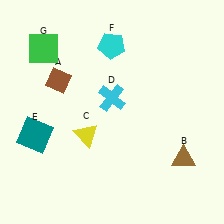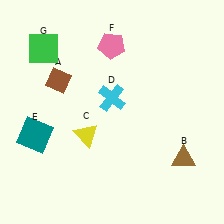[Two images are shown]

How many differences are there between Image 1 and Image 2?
There is 1 difference between the two images.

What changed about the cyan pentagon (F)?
In Image 1, F is cyan. In Image 2, it changed to pink.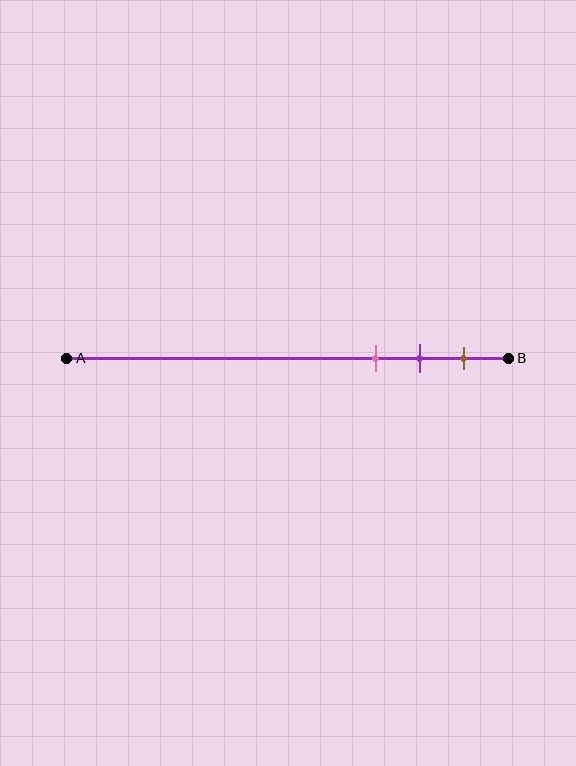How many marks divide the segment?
There are 3 marks dividing the segment.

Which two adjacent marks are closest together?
The purple and brown marks are the closest adjacent pair.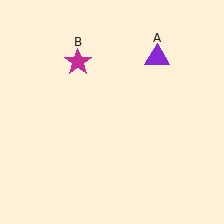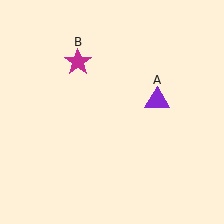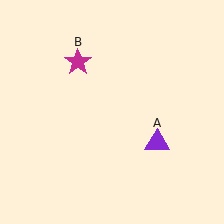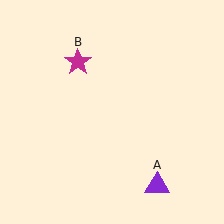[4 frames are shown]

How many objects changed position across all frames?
1 object changed position: purple triangle (object A).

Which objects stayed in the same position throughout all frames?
Magenta star (object B) remained stationary.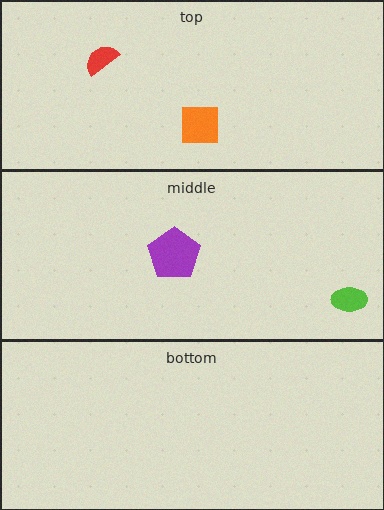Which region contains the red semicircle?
The top region.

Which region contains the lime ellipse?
The middle region.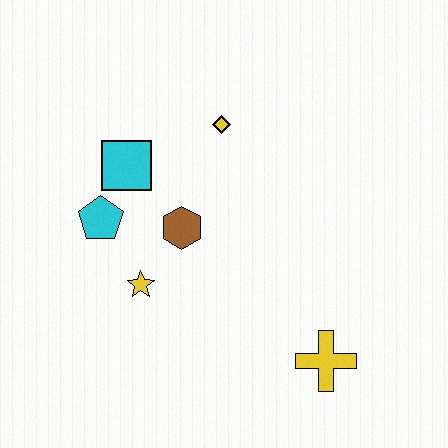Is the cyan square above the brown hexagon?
Yes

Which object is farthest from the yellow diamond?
The yellow cross is farthest from the yellow diamond.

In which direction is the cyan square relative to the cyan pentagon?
The cyan square is above the cyan pentagon.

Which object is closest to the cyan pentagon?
The cyan square is closest to the cyan pentagon.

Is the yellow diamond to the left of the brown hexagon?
No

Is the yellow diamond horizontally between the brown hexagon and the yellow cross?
Yes